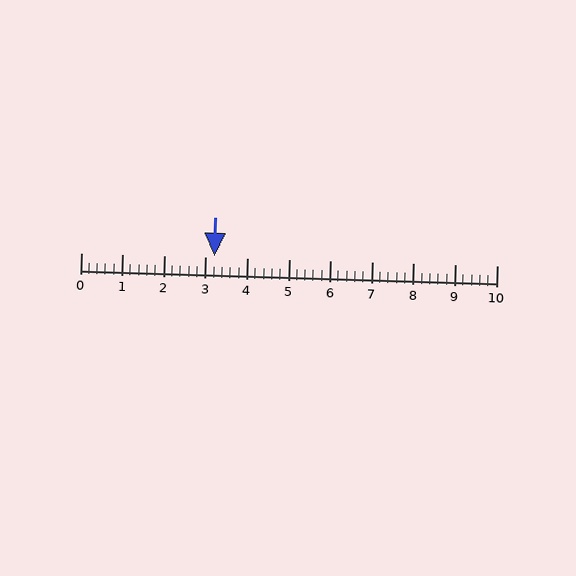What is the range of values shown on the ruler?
The ruler shows values from 0 to 10.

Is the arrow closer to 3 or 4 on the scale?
The arrow is closer to 3.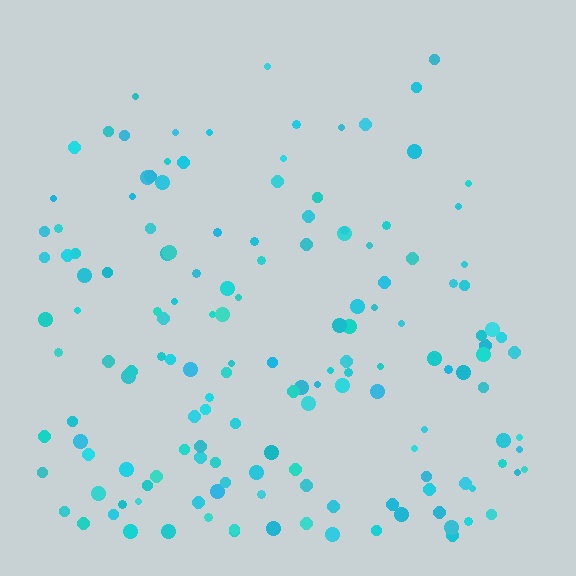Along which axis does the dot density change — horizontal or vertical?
Vertical.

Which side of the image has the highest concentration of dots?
The bottom.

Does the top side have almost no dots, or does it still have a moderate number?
Still a moderate number, just noticeably fewer than the bottom.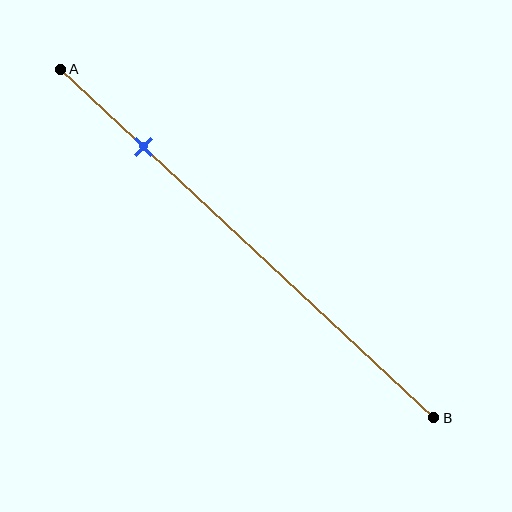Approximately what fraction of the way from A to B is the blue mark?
The blue mark is approximately 20% of the way from A to B.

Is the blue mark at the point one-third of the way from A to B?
No, the mark is at about 20% from A, not at the 33% one-third point.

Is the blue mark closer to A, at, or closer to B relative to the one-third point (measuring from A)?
The blue mark is closer to point A than the one-third point of segment AB.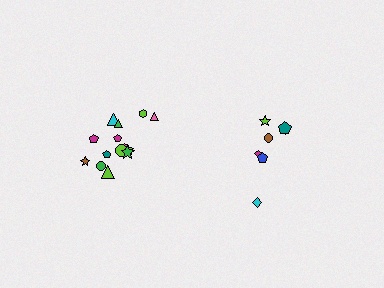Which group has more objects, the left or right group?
The left group.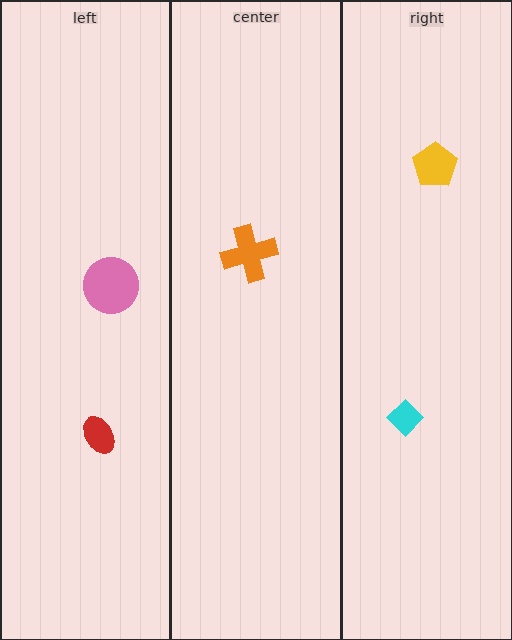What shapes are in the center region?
The orange cross.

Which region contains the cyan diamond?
The right region.